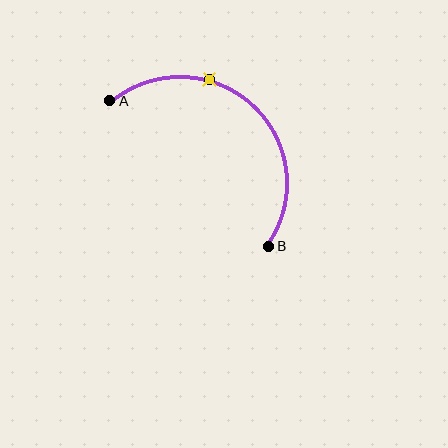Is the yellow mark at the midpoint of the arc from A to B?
No. The yellow mark lies on the arc but is closer to endpoint A. The arc midpoint would be at the point on the curve equidistant along the arc from both A and B.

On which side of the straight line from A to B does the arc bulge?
The arc bulges above and to the right of the straight line connecting A and B.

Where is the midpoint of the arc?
The arc midpoint is the point on the curve farthest from the straight line joining A and B. It sits above and to the right of that line.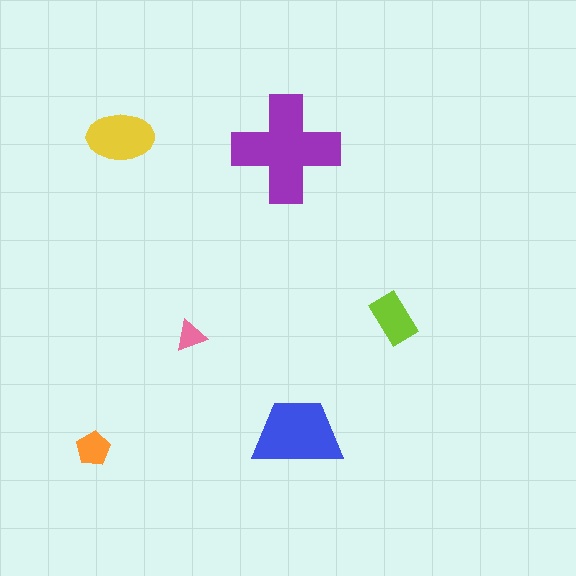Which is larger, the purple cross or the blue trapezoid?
The purple cross.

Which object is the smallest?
The pink triangle.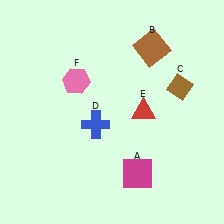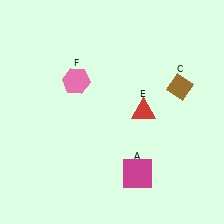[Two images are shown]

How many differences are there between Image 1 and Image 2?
There are 2 differences between the two images.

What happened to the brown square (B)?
The brown square (B) was removed in Image 2. It was in the top-right area of Image 1.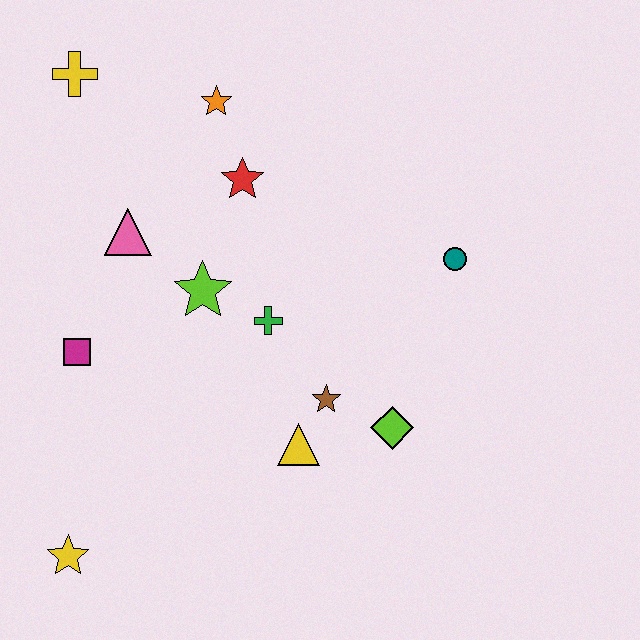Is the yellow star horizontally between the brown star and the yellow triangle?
No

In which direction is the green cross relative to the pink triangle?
The green cross is to the right of the pink triangle.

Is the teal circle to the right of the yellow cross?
Yes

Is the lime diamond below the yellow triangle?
No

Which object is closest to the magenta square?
The pink triangle is closest to the magenta square.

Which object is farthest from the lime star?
The yellow star is farthest from the lime star.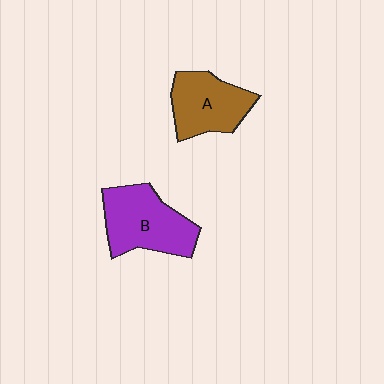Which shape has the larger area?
Shape B (purple).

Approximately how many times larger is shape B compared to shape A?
Approximately 1.2 times.